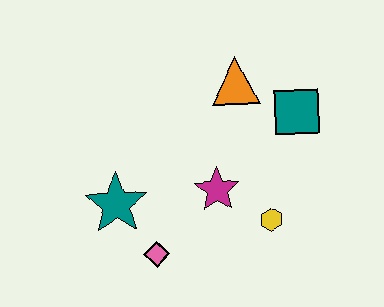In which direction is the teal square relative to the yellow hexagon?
The teal square is above the yellow hexagon.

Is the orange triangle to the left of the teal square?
Yes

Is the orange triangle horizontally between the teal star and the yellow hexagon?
Yes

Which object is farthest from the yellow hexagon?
The teal star is farthest from the yellow hexagon.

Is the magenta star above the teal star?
Yes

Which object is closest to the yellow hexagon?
The magenta star is closest to the yellow hexagon.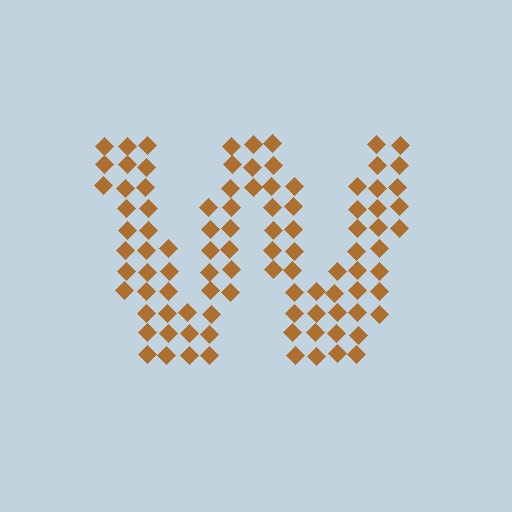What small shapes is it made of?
It is made of small diamonds.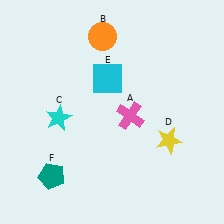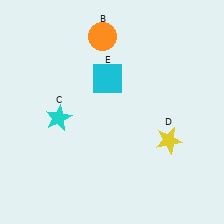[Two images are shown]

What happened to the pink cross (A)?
The pink cross (A) was removed in Image 2. It was in the bottom-right area of Image 1.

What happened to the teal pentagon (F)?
The teal pentagon (F) was removed in Image 2. It was in the bottom-left area of Image 1.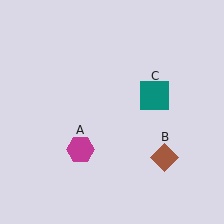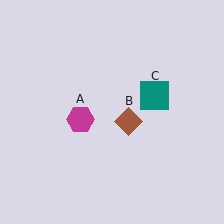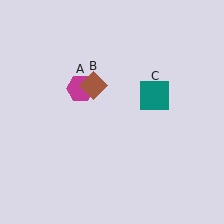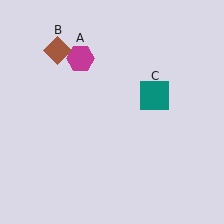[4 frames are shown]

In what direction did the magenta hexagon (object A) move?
The magenta hexagon (object A) moved up.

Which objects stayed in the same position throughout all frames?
Teal square (object C) remained stationary.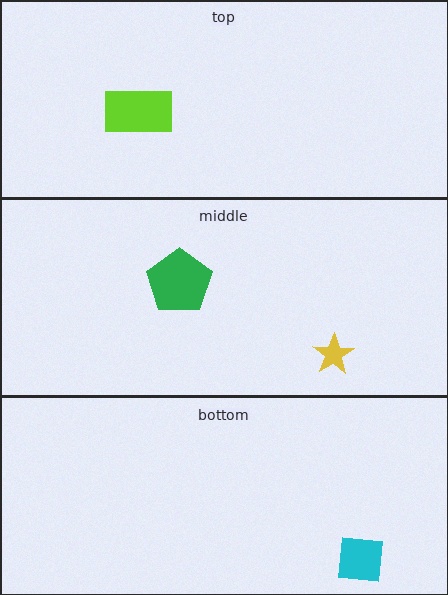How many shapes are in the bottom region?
1.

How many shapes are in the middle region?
2.